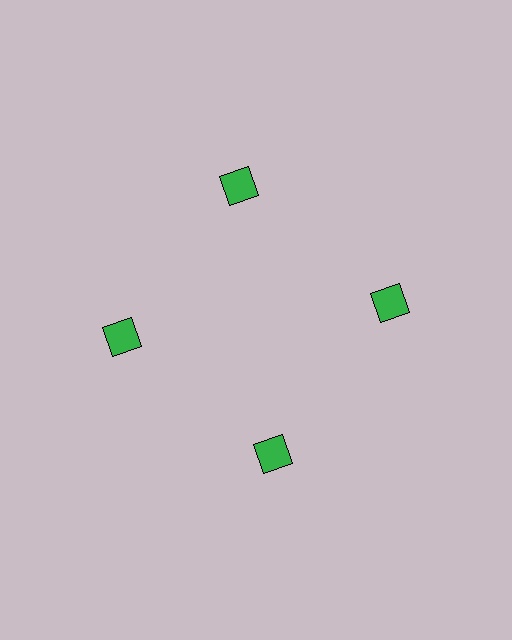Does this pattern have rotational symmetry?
Yes, this pattern has 4-fold rotational symmetry. It looks the same after rotating 90 degrees around the center.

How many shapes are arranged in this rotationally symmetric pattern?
There are 4 shapes, arranged in 4 groups of 1.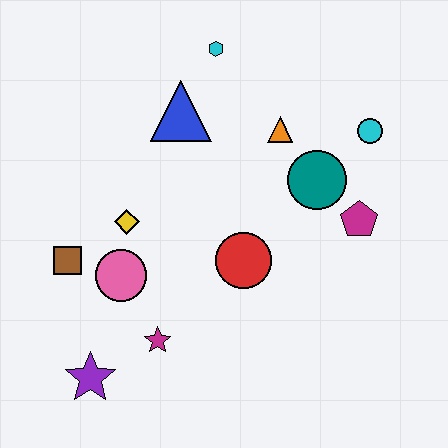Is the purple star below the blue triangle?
Yes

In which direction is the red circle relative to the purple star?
The red circle is to the right of the purple star.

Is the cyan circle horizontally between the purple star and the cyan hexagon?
No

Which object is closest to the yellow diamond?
The pink circle is closest to the yellow diamond.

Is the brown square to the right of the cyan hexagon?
No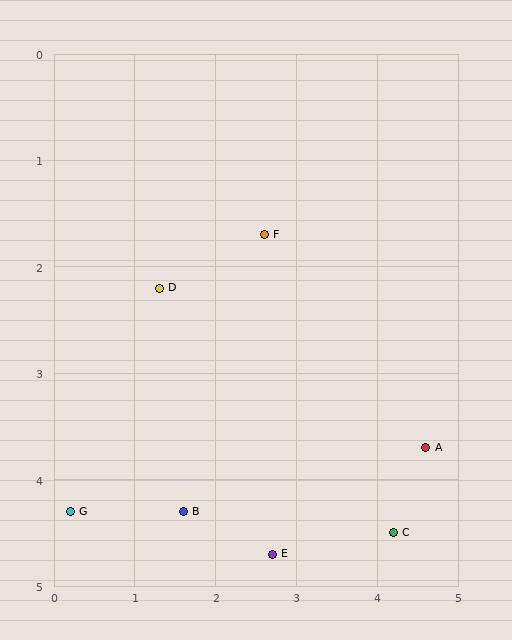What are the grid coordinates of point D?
Point D is at approximately (1.3, 2.2).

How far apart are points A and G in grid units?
Points A and G are about 4.4 grid units apart.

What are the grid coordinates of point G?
Point G is at approximately (0.2, 4.3).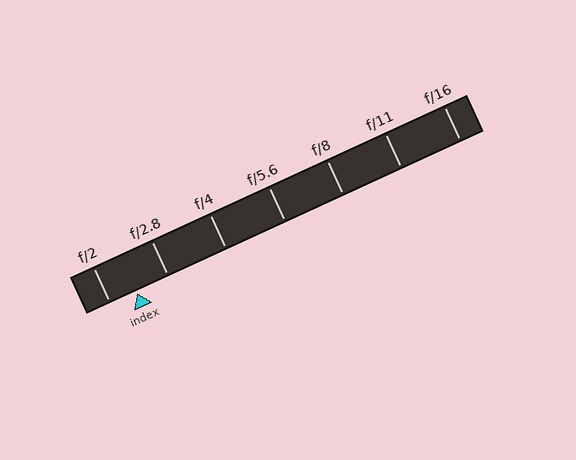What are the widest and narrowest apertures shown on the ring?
The widest aperture shown is f/2 and the narrowest is f/16.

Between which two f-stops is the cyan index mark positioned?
The index mark is between f/2 and f/2.8.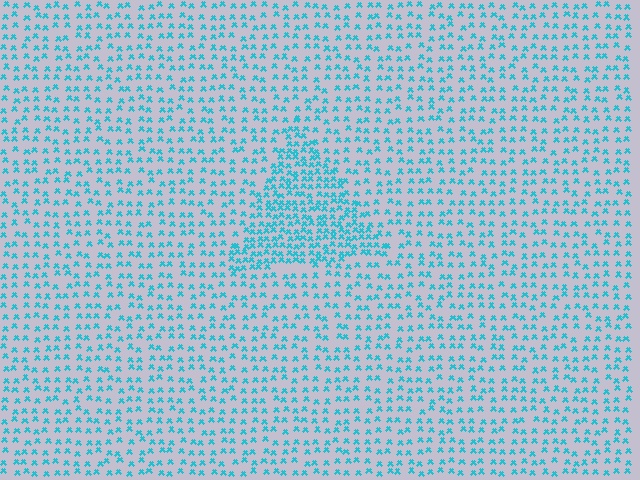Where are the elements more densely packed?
The elements are more densely packed inside the triangle boundary.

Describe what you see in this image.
The image contains small cyan elements arranged at two different densities. A triangle-shaped region is visible where the elements are more densely packed than the surrounding area.